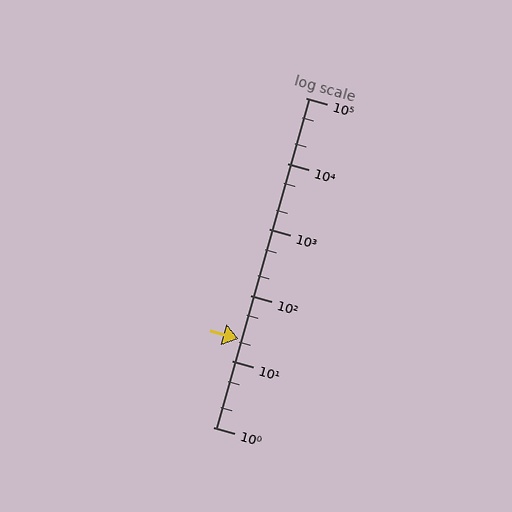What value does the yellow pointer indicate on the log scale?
The pointer indicates approximately 22.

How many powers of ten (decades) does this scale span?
The scale spans 5 decades, from 1 to 100000.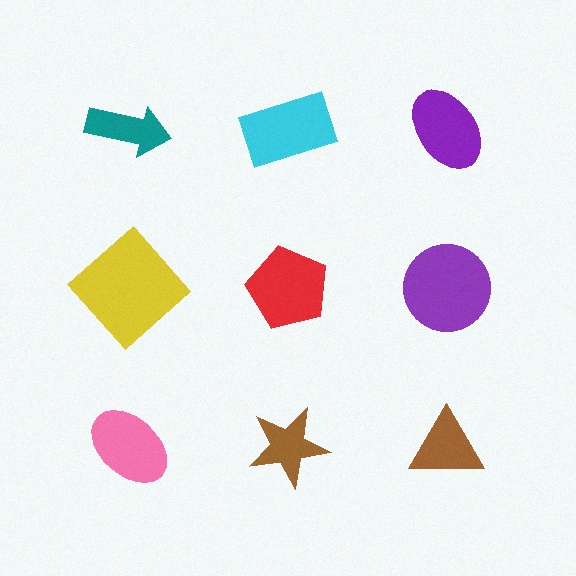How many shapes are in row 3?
3 shapes.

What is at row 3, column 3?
A brown triangle.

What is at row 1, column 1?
A teal arrow.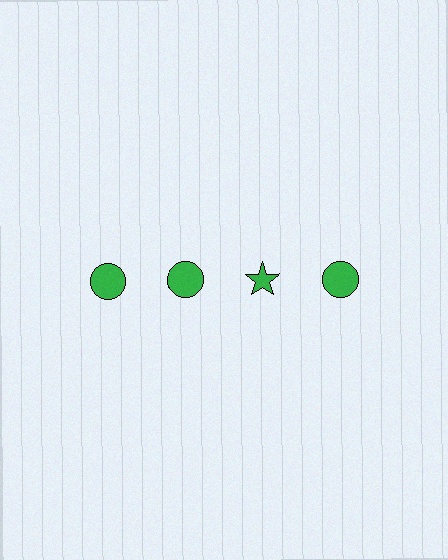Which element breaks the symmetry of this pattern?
The green star in the top row, center column breaks the symmetry. All other shapes are green circles.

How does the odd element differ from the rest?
It has a different shape: star instead of circle.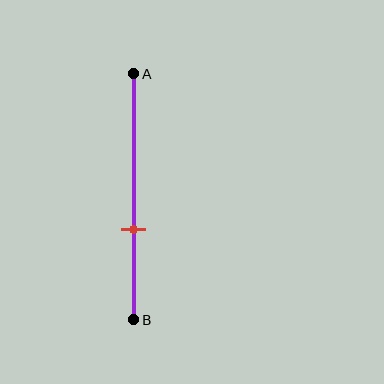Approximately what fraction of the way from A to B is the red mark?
The red mark is approximately 65% of the way from A to B.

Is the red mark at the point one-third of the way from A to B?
No, the mark is at about 65% from A, not at the 33% one-third point.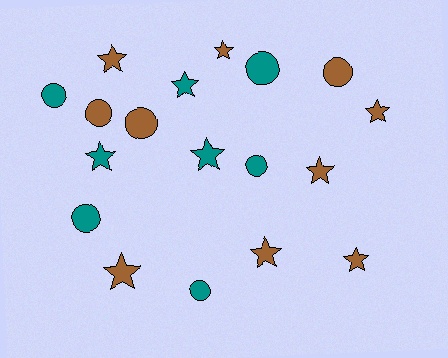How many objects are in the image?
There are 18 objects.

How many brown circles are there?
There are 3 brown circles.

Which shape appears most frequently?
Star, with 10 objects.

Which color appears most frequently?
Brown, with 10 objects.